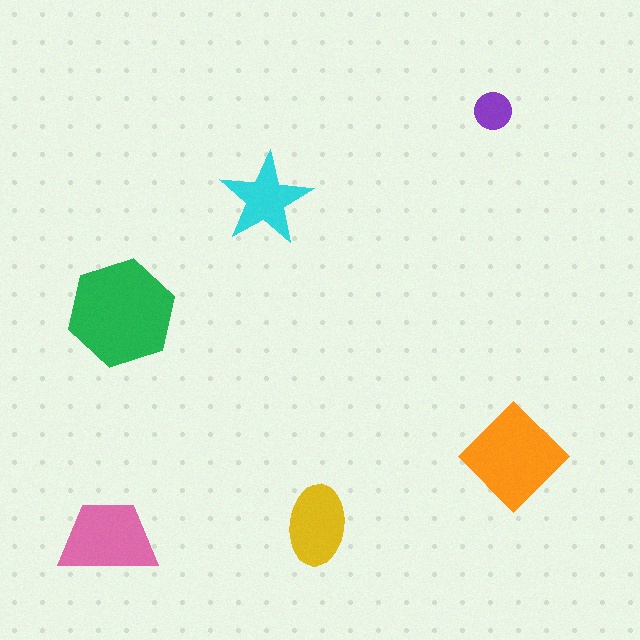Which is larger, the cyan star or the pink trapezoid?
The pink trapezoid.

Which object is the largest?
The green hexagon.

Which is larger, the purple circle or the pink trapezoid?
The pink trapezoid.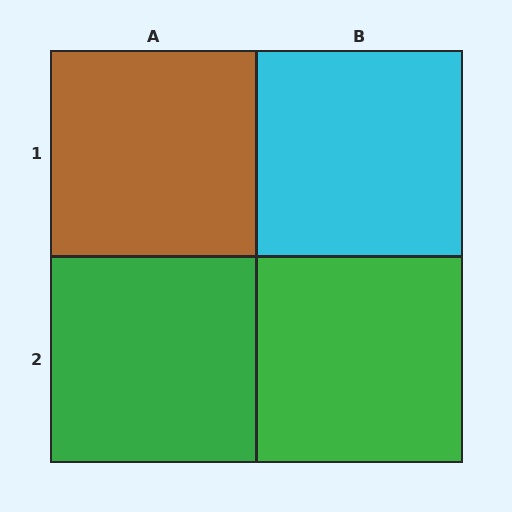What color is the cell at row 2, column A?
Green.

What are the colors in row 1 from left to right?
Brown, cyan.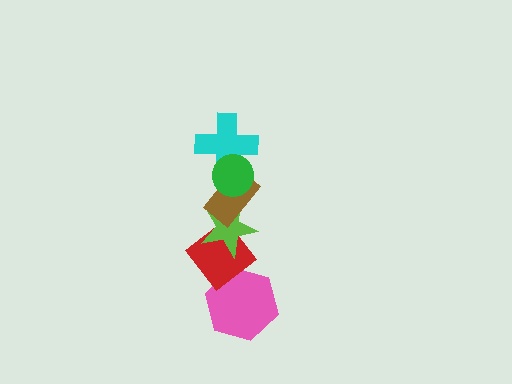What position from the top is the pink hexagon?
The pink hexagon is 6th from the top.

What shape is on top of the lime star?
The brown rectangle is on top of the lime star.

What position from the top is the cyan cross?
The cyan cross is 2nd from the top.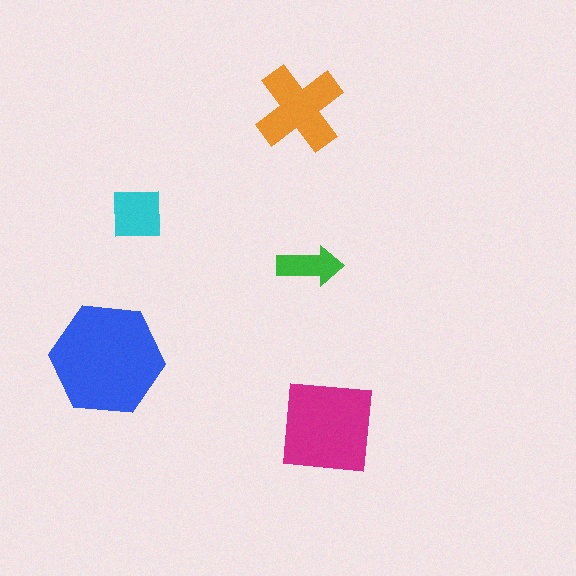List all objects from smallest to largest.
The green arrow, the cyan square, the orange cross, the magenta square, the blue hexagon.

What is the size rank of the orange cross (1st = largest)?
3rd.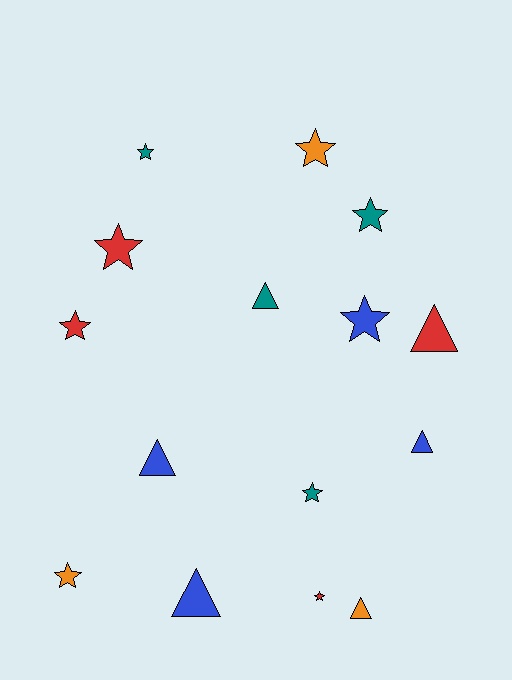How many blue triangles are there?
There are 3 blue triangles.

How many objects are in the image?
There are 15 objects.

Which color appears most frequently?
Red, with 4 objects.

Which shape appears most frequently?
Star, with 9 objects.